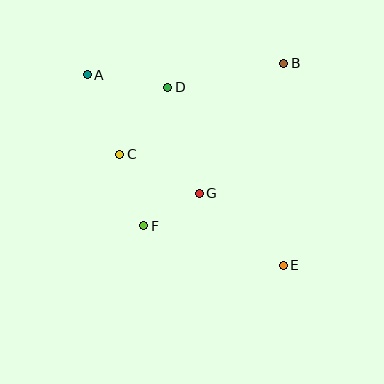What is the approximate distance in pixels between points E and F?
The distance between E and F is approximately 145 pixels.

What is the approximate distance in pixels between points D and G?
The distance between D and G is approximately 111 pixels.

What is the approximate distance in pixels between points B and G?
The distance between B and G is approximately 155 pixels.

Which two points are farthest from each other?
Points A and E are farthest from each other.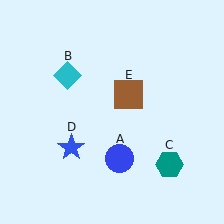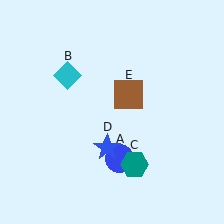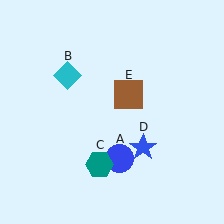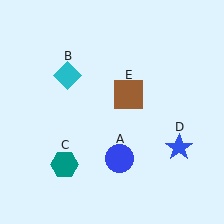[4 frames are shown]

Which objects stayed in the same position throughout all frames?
Blue circle (object A) and cyan diamond (object B) and brown square (object E) remained stationary.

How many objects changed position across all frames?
2 objects changed position: teal hexagon (object C), blue star (object D).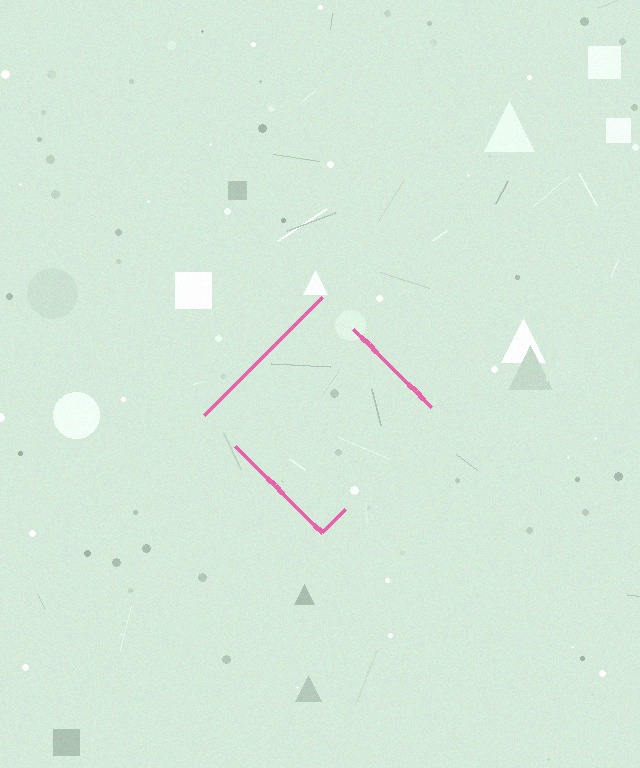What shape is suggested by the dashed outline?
The dashed outline suggests a diamond.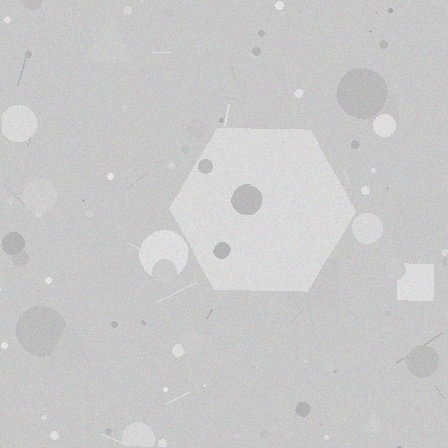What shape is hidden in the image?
A hexagon is hidden in the image.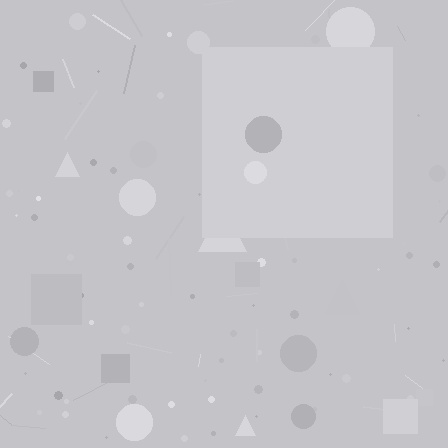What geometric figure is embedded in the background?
A square is embedded in the background.